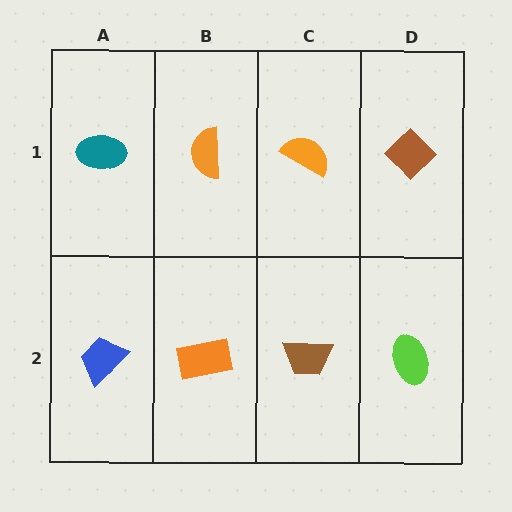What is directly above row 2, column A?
A teal ellipse.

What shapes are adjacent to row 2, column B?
An orange semicircle (row 1, column B), a blue trapezoid (row 2, column A), a brown trapezoid (row 2, column C).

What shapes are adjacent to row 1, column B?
An orange rectangle (row 2, column B), a teal ellipse (row 1, column A), an orange semicircle (row 1, column C).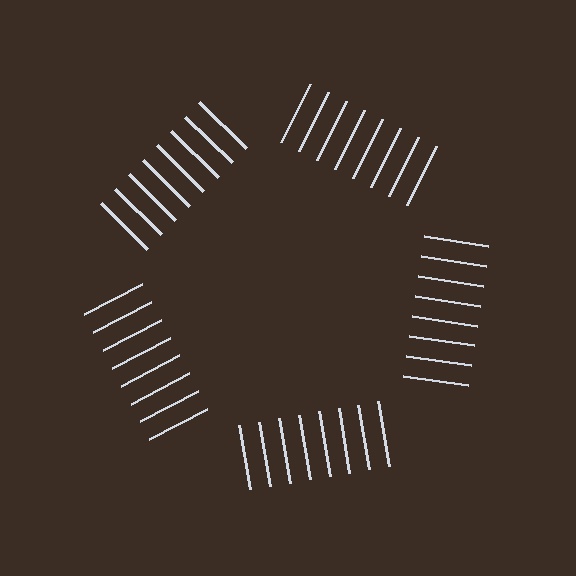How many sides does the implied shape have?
5 sides — the line-ends trace a pentagon.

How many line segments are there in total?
40 — 8 along each of the 5 edges.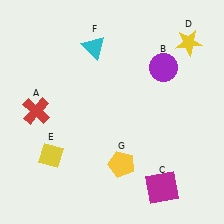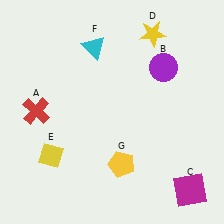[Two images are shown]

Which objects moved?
The objects that moved are: the magenta square (C), the yellow star (D).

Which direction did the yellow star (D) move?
The yellow star (D) moved left.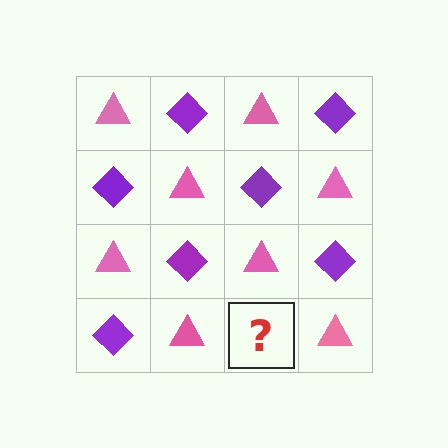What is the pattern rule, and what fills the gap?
The rule is that it alternates pink triangle and purple diamond in a checkerboard pattern. The gap should be filled with a purple diamond.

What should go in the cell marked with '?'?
The missing cell should contain a purple diamond.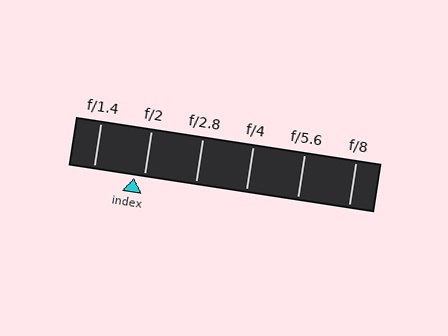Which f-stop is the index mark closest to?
The index mark is closest to f/2.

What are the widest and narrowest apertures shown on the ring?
The widest aperture shown is f/1.4 and the narrowest is f/8.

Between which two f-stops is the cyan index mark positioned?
The index mark is between f/1.4 and f/2.